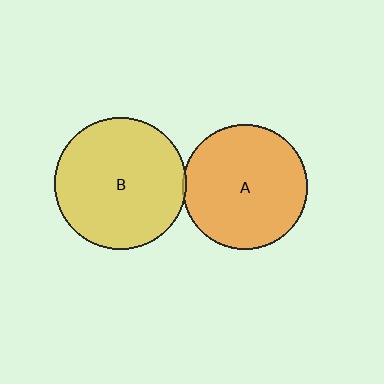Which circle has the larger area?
Circle B (yellow).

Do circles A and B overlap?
Yes.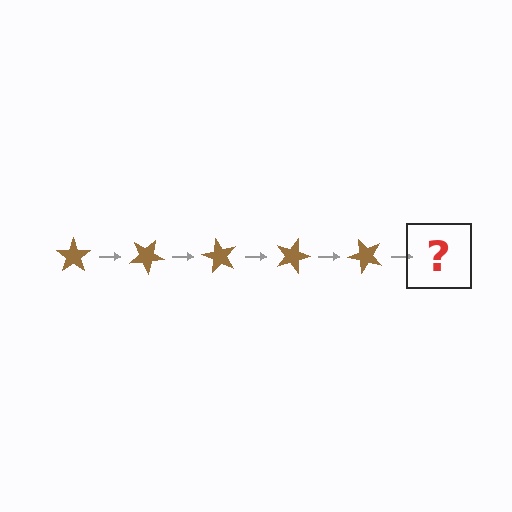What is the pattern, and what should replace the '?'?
The pattern is that the star rotates 30 degrees each step. The '?' should be a brown star rotated 150 degrees.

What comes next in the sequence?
The next element should be a brown star rotated 150 degrees.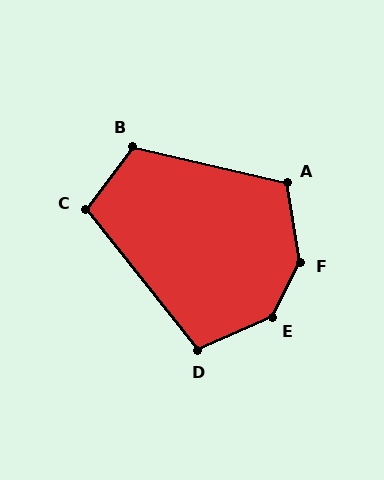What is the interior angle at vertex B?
Approximately 113 degrees (obtuse).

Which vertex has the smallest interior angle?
D, at approximately 104 degrees.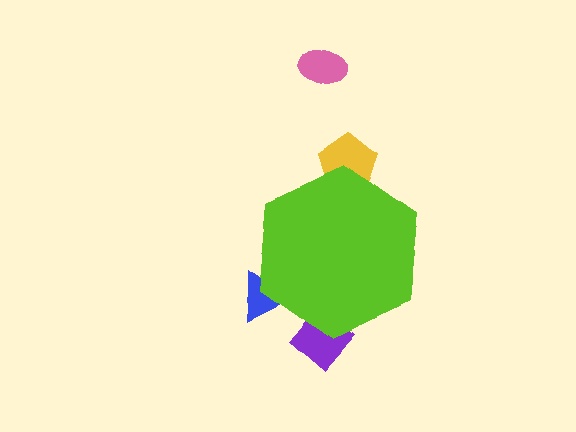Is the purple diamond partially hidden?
Yes, the purple diamond is partially hidden behind the lime hexagon.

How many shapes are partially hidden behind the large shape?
3 shapes are partially hidden.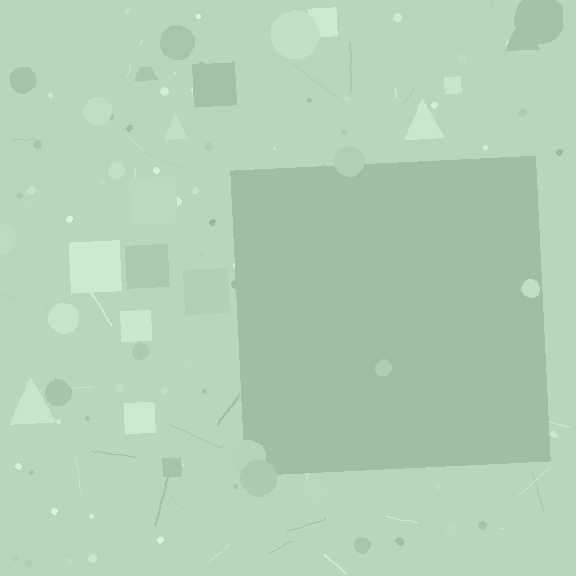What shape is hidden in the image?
A square is hidden in the image.